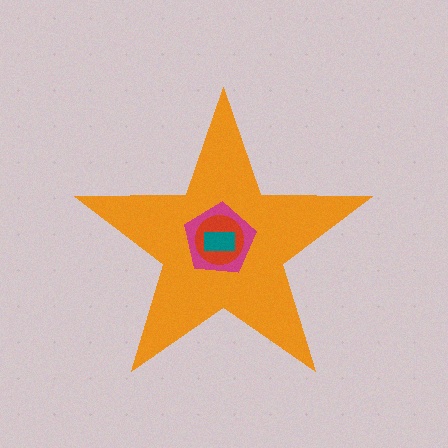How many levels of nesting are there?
4.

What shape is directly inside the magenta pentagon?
The red circle.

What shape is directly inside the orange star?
The magenta pentagon.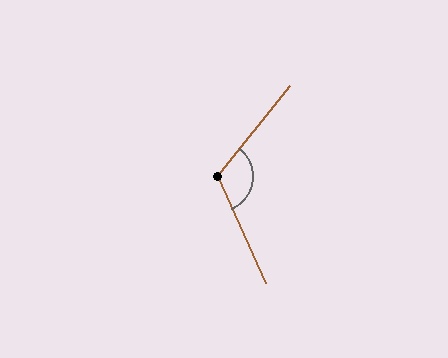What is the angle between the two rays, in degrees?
Approximately 117 degrees.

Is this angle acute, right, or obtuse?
It is obtuse.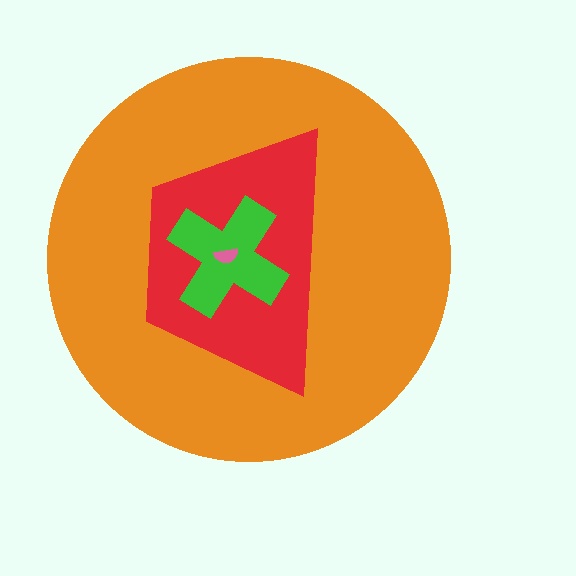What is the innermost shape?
The pink semicircle.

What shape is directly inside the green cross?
The pink semicircle.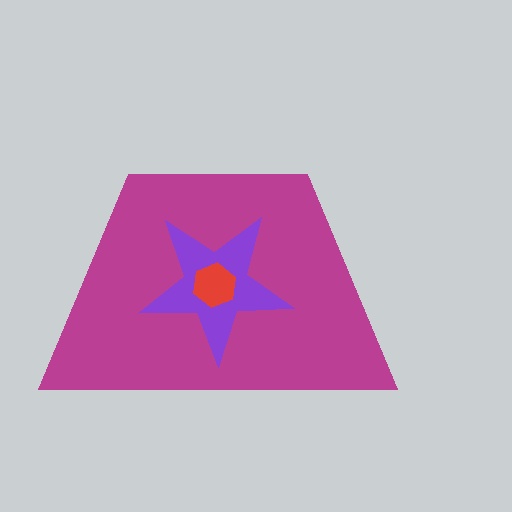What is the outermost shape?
The magenta trapezoid.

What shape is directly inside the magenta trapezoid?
The purple star.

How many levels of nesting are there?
3.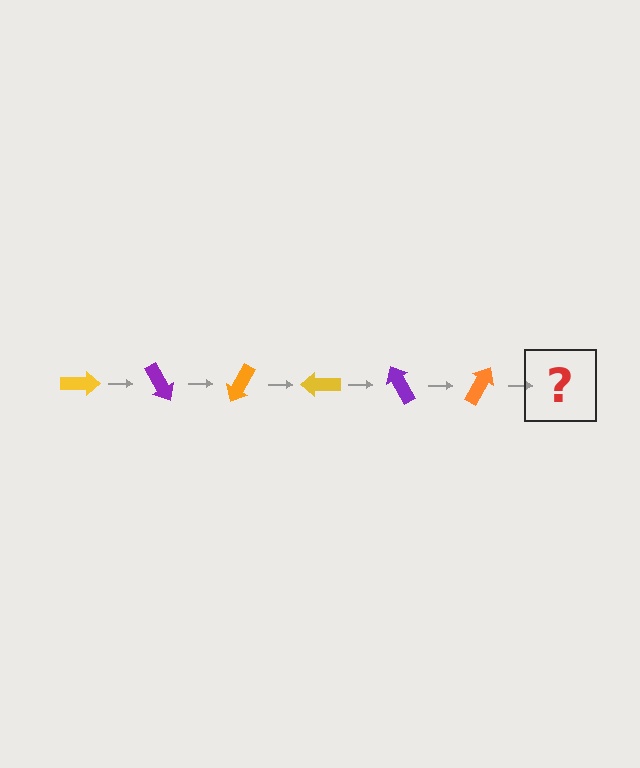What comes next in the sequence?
The next element should be a yellow arrow, rotated 360 degrees from the start.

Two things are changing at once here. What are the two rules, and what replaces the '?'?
The two rules are that it rotates 60 degrees each step and the color cycles through yellow, purple, and orange. The '?' should be a yellow arrow, rotated 360 degrees from the start.